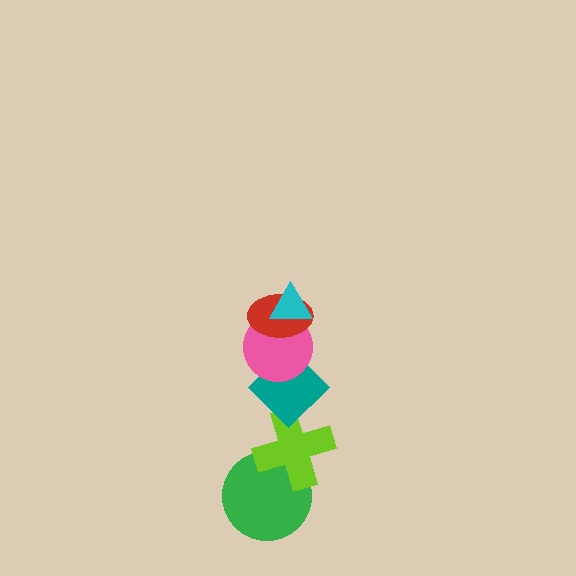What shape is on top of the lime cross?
The teal diamond is on top of the lime cross.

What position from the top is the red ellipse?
The red ellipse is 2nd from the top.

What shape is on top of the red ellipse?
The cyan triangle is on top of the red ellipse.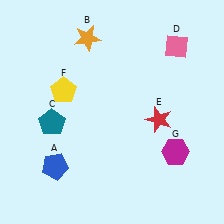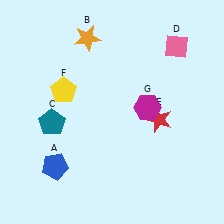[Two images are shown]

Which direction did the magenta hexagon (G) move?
The magenta hexagon (G) moved up.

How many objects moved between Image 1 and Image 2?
1 object moved between the two images.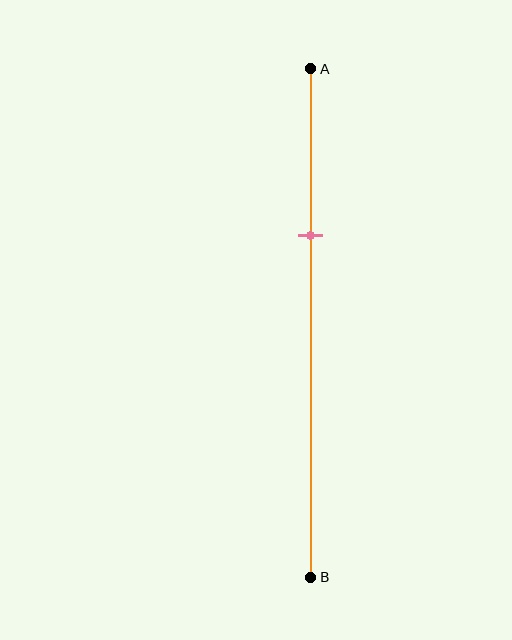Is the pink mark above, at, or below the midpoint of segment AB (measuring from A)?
The pink mark is above the midpoint of segment AB.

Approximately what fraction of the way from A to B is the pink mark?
The pink mark is approximately 35% of the way from A to B.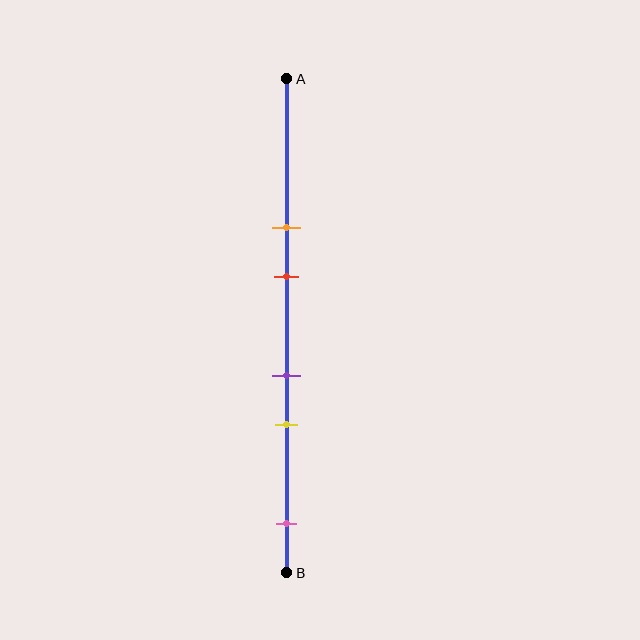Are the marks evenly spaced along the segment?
No, the marks are not evenly spaced.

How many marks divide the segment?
There are 5 marks dividing the segment.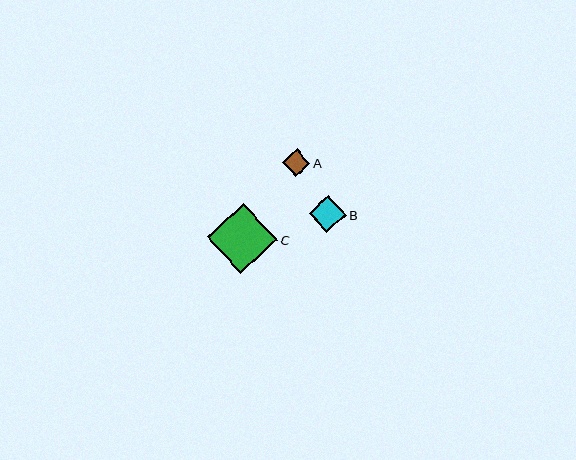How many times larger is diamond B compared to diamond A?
Diamond B is approximately 1.3 times the size of diamond A.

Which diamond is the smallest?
Diamond A is the smallest with a size of approximately 28 pixels.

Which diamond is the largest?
Diamond C is the largest with a size of approximately 70 pixels.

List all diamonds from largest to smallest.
From largest to smallest: C, B, A.